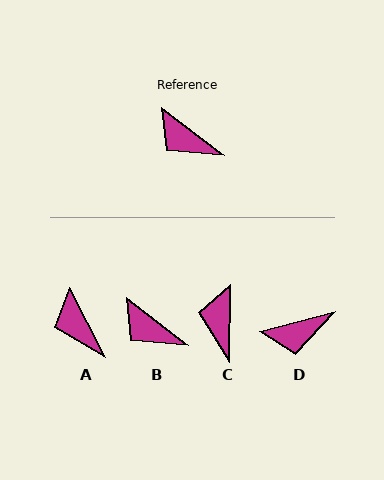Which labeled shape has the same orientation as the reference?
B.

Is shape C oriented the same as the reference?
No, it is off by about 54 degrees.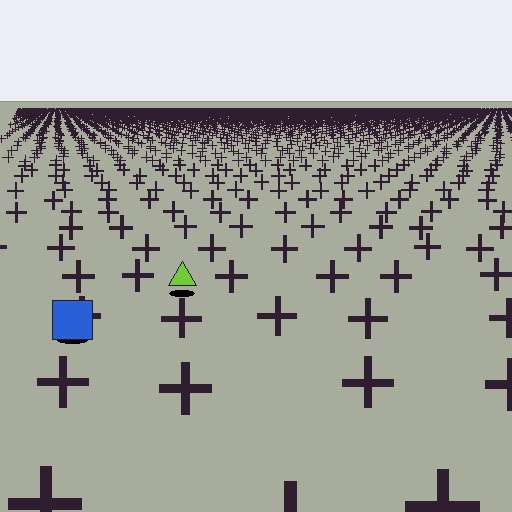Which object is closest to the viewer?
The blue square is closest. The texture marks near it are larger and more spread out.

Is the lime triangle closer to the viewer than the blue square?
No. The blue square is closer — you can tell from the texture gradient: the ground texture is coarser near it.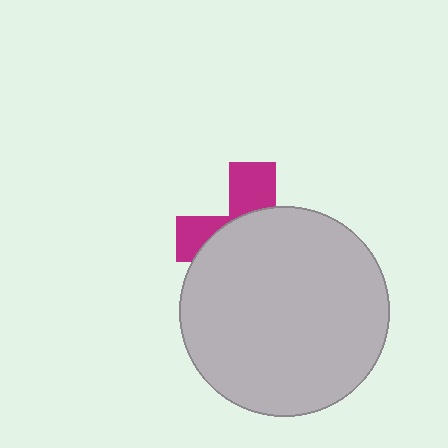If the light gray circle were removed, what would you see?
You would see the complete magenta cross.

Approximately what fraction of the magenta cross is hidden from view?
Roughly 67% of the magenta cross is hidden behind the light gray circle.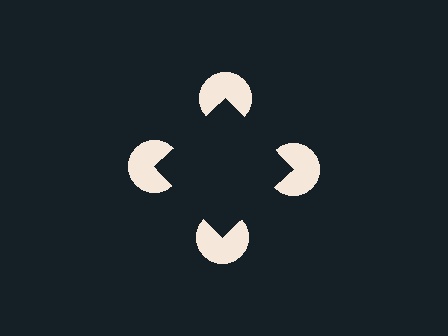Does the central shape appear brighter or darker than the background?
It typically appears slightly darker than the background, even though no actual brightness change is drawn.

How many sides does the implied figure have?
4 sides.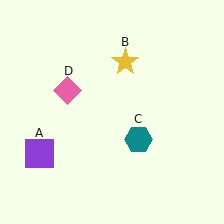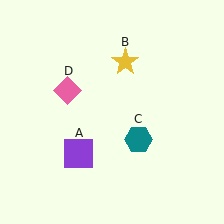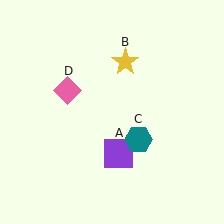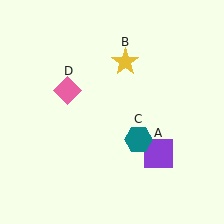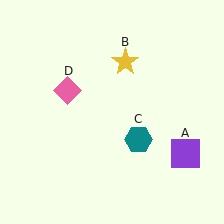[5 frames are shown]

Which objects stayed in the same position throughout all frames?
Yellow star (object B) and teal hexagon (object C) and pink diamond (object D) remained stationary.